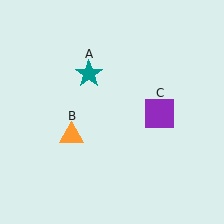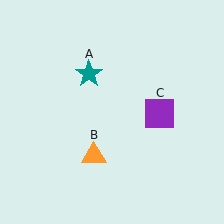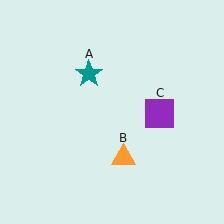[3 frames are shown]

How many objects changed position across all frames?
1 object changed position: orange triangle (object B).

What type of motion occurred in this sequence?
The orange triangle (object B) rotated counterclockwise around the center of the scene.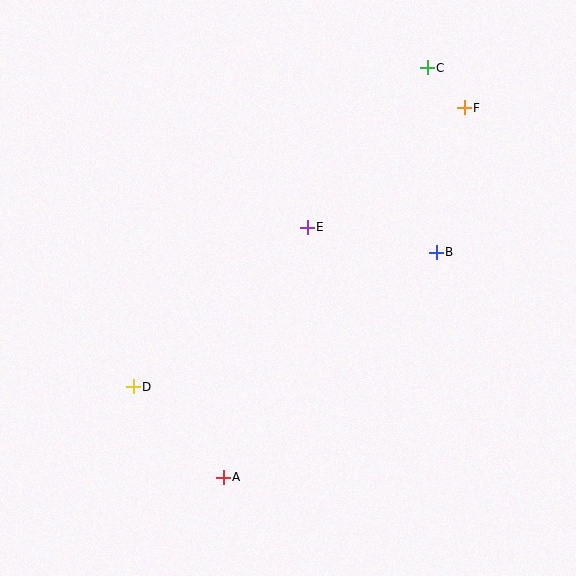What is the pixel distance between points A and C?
The distance between A and C is 458 pixels.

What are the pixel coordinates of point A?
Point A is at (223, 477).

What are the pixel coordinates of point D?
Point D is at (133, 387).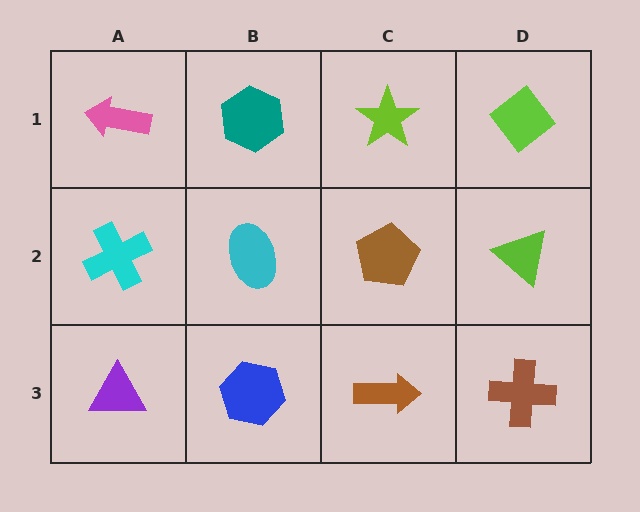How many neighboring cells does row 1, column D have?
2.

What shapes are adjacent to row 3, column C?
A brown pentagon (row 2, column C), a blue hexagon (row 3, column B), a brown cross (row 3, column D).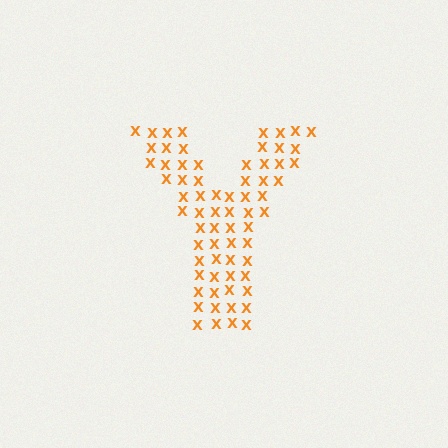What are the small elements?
The small elements are letter X's.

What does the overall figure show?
The overall figure shows the letter Y.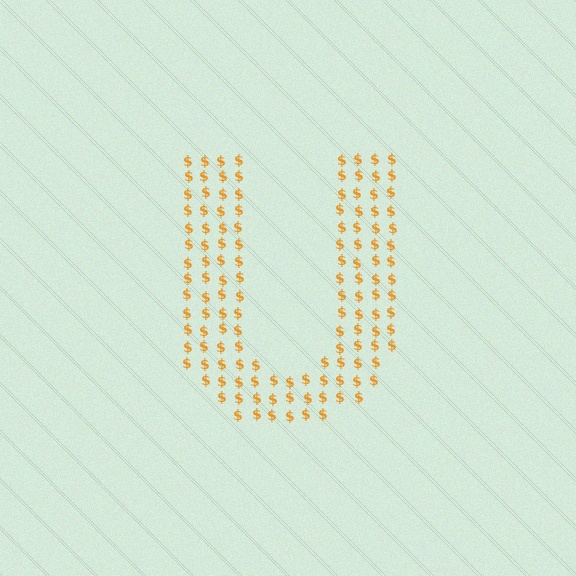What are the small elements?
The small elements are dollar signs.